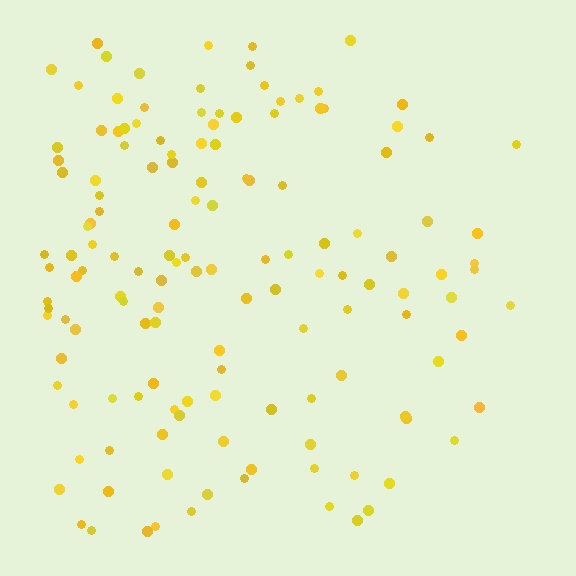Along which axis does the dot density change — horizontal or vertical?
Horizontal.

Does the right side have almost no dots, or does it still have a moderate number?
Still a moderate number, just noticeably fewer than the left.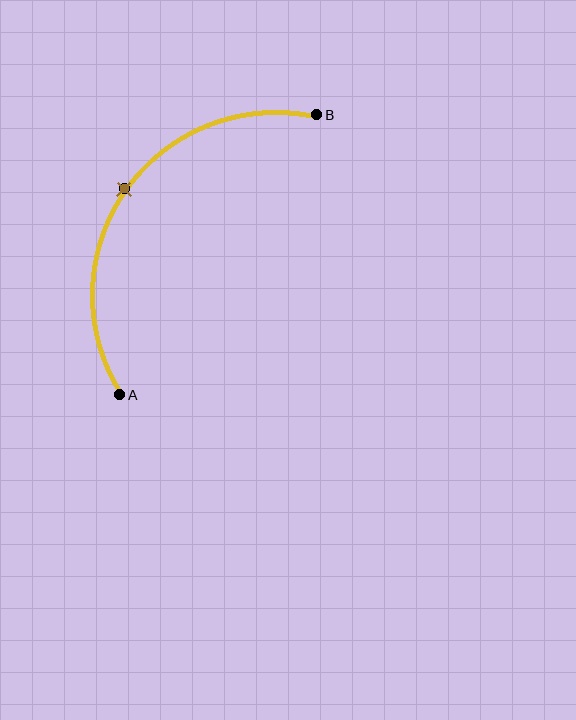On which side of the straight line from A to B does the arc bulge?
The arc bulges above and to the left of the straight line connecting A and B.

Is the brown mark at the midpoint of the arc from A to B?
Yes. The brown mark lies on the arc at equal arc-length from both A and B — it is the arc midpoint.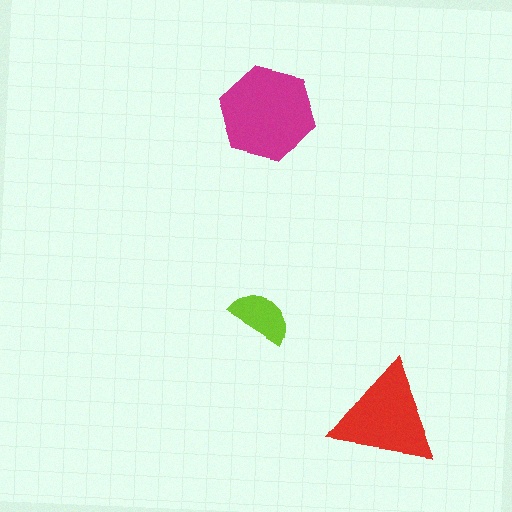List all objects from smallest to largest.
The lime semicircle, the red triangle, the magenta hexagon.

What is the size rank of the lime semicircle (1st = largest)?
3rd.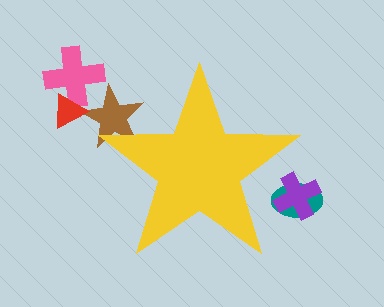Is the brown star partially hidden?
Yes, the brown star is partially hidden behind the yellow star.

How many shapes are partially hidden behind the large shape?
3 shapes are partially hidden.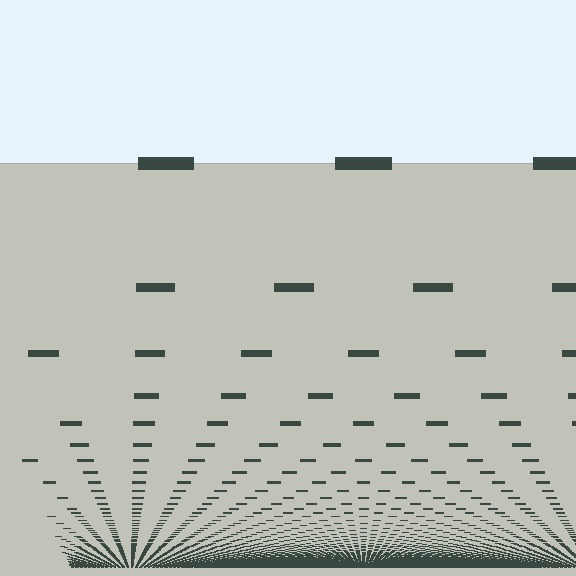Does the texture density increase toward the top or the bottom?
Density increases toward the bottom.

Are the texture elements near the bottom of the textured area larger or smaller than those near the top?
Smaller. The gradient is inverted — elements near the bottom are smaller and denser.